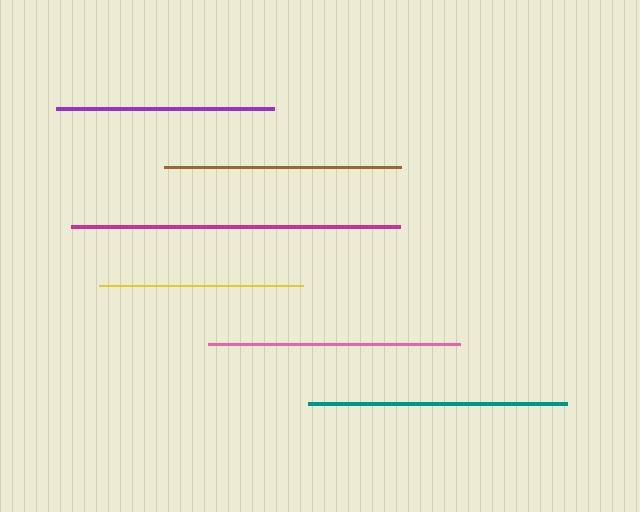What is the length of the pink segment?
The pink segment is approximately 252 pixels long.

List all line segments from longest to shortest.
From longest to shortest: magenta, teal, pink, brown, purple, yellow.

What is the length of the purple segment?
The purple segment is approximately 218 pixels long.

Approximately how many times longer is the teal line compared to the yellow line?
The teal line is approximately 1.3 times the length of the yellow line.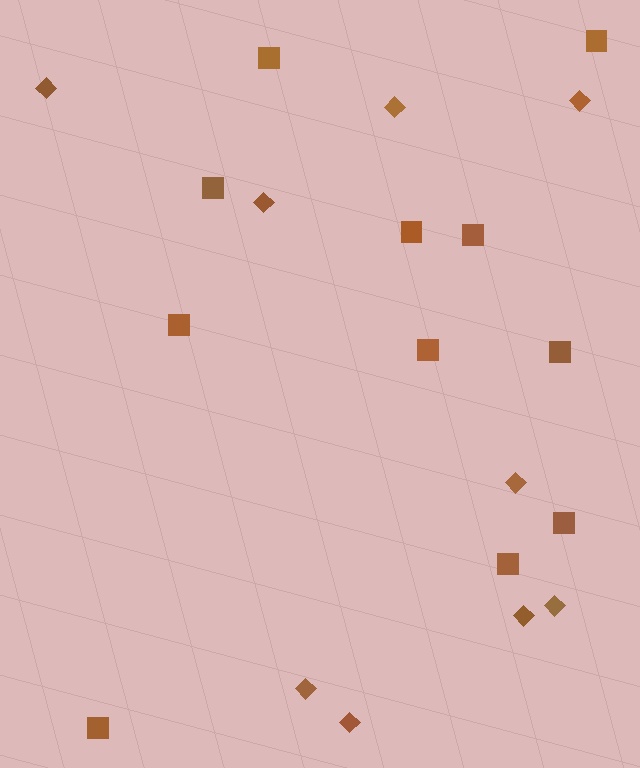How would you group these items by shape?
There are 2 groups: one group of squares (11) and one group of diamonds (9).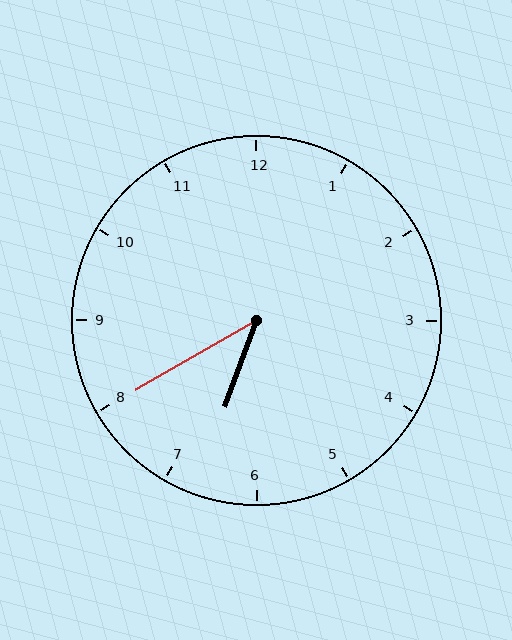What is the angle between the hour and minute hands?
Approximately 40 degrees.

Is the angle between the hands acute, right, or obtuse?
It is acute.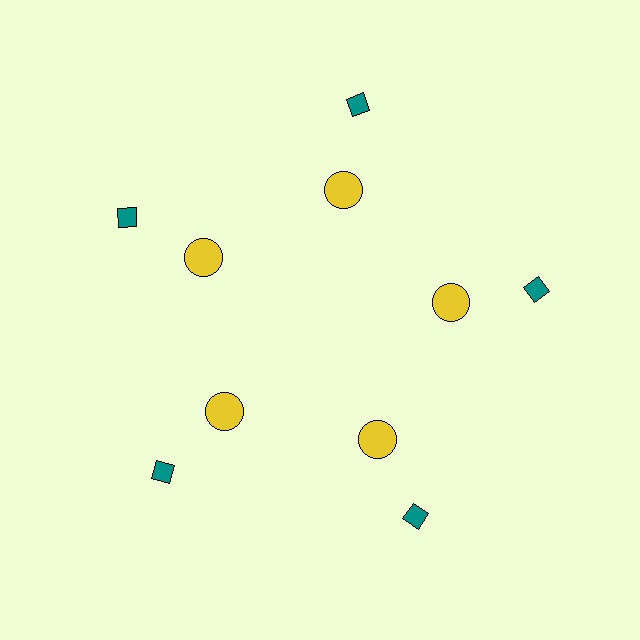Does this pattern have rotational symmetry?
Yes, this pattern has 5-fold rotational symmetry. It looks the same after rotating 72 degrees around the center.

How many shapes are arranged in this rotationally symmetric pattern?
There are 10 shapes, arranged in 5 groups of 2.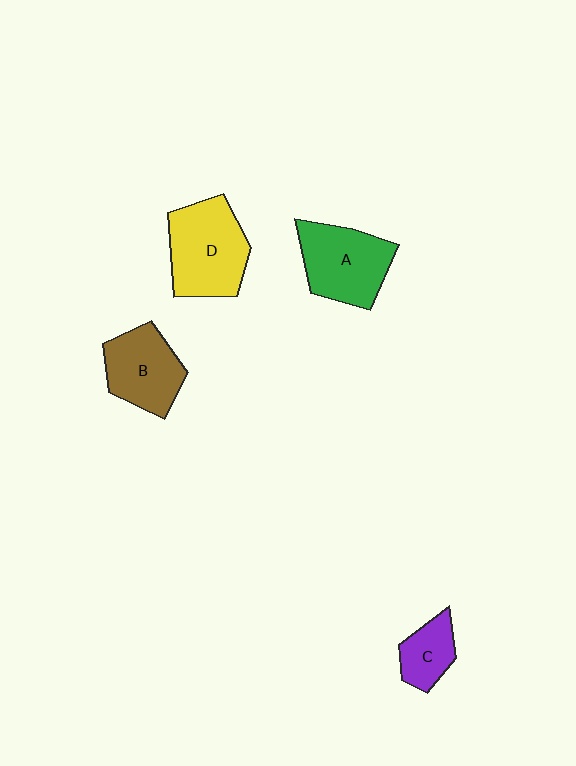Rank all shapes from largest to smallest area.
From largest to smallest: D (yellow), A (green), B (brown), C (purple).